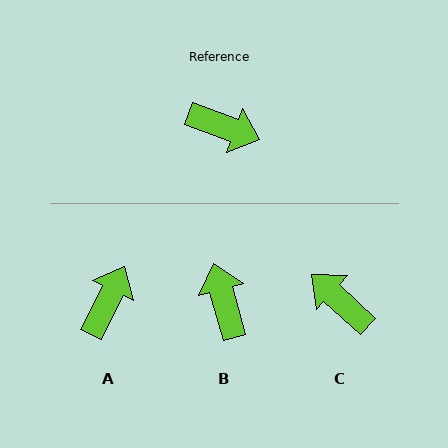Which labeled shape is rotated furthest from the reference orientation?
C, about 157 degrees away.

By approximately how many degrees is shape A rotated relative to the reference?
Approximately 84 degrees counter-clockwise.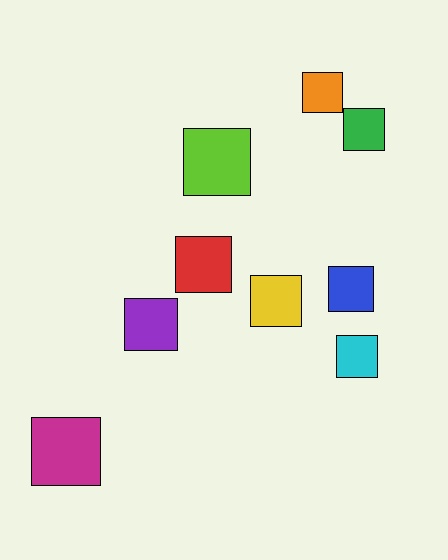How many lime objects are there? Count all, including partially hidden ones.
There is 1 lime object.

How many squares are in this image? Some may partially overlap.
There are 9 squares.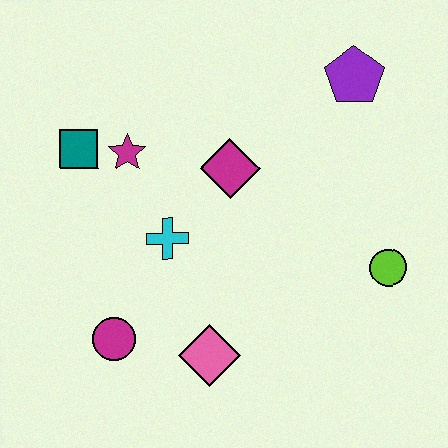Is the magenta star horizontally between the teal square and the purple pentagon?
Yes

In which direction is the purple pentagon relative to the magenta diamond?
The purple pentagon is to the right of the magenta diamond.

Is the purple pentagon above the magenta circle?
Yes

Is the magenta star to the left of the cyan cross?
Yes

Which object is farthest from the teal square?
The lime circle is farthest from the teal square.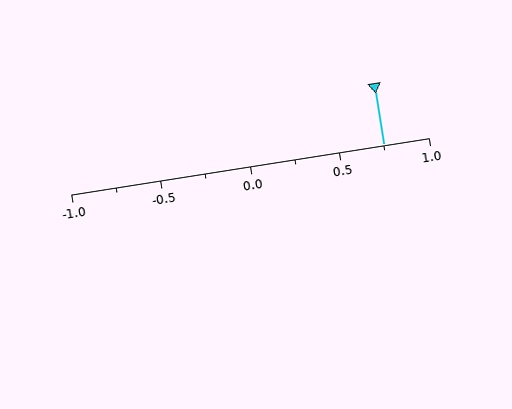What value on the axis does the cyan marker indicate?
The marker indicates approximately 0.75.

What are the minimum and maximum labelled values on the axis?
The axis runs from -1.0 to 1.0.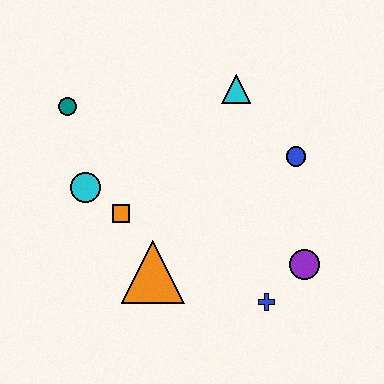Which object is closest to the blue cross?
The purple circle is closest to the blue cross.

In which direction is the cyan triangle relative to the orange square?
The cyan triangle is above the orange square.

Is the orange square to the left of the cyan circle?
No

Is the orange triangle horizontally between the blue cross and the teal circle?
Yes